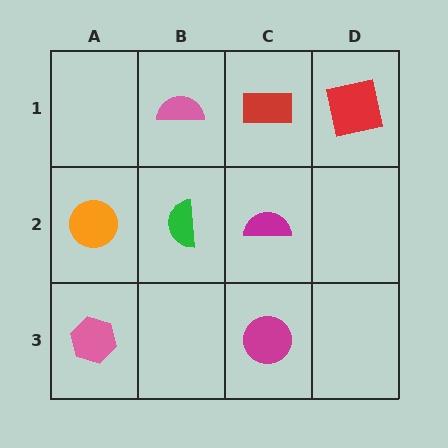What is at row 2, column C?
A magenta semicircle.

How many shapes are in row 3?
2 shapes.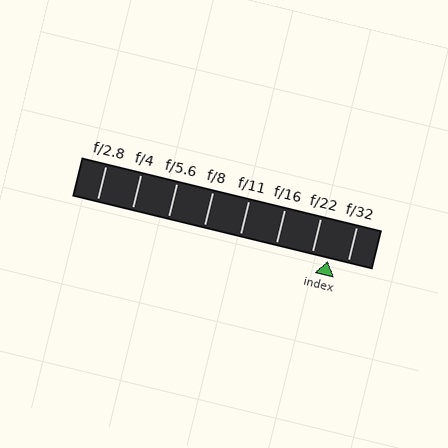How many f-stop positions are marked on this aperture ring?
There are 8 f-stop positions marked.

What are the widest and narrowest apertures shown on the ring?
The widest aperture shown is f/2.8 and the narrowest is f/32.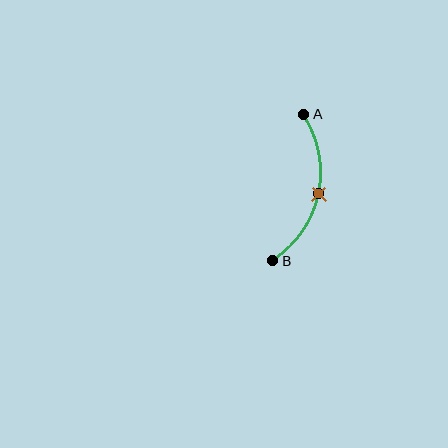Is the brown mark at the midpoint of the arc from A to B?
Yes. The brown mark lies on the arc at equal arc-length from both A and B — it is the arc midpoint.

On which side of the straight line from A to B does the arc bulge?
The arc bulges to the right of the straight line connecting A and B.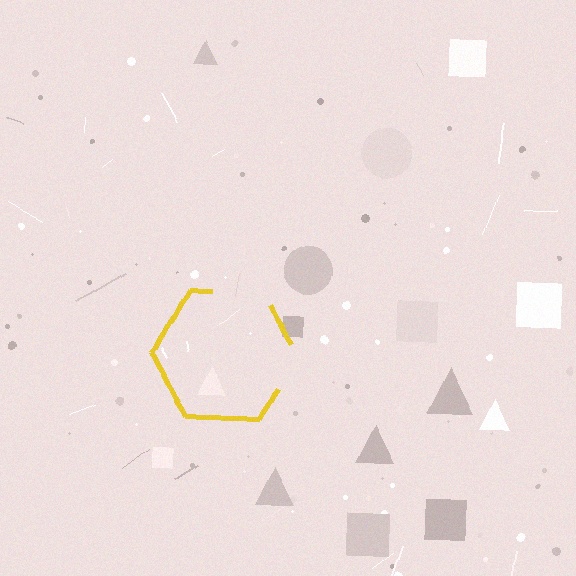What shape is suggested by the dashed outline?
The dashed outline suggests a hexagon.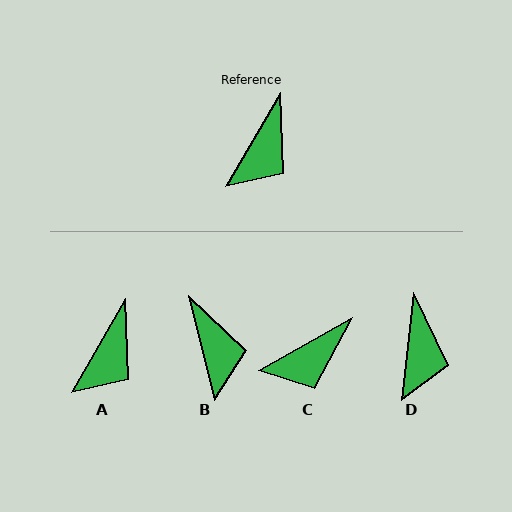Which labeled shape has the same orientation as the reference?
A.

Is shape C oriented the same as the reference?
No, it is off by about 31 degrees.